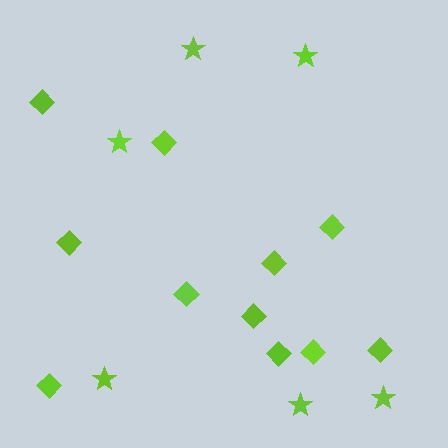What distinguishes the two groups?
There are 2 groups: one group of stars (6) and one group of diamonds (11).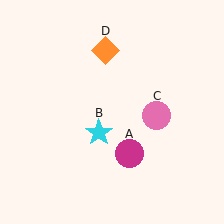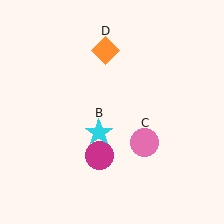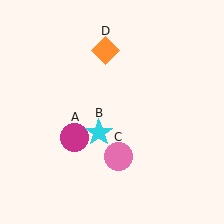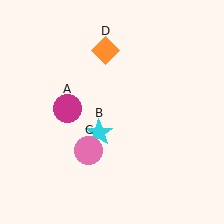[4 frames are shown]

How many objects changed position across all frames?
2 objects changed position: magenta circle (object A), pink circle (object C).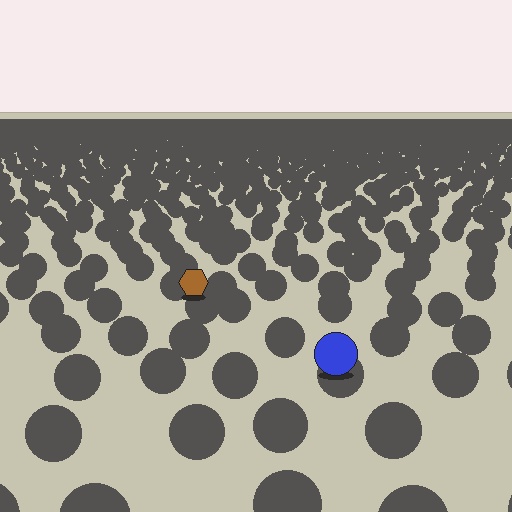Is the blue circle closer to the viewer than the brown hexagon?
Yes. The blue circle is closer — you can tell from the texture gradient: the ground texture is coarser near it.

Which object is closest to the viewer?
The blue circle is closest. The texture marks near it are larger and more spread out.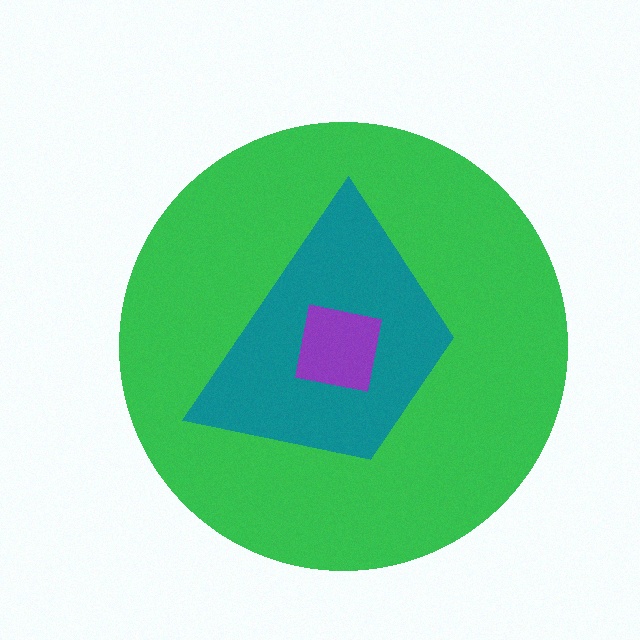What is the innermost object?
The purple square.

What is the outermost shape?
The green circle.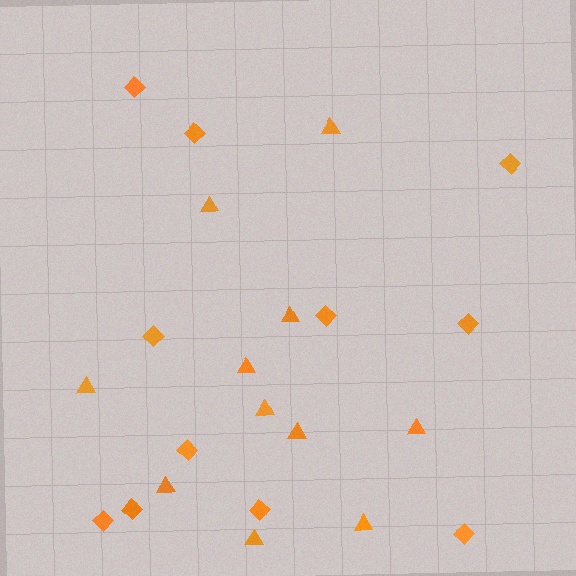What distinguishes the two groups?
There are 2 groups: one group of triangles (11) and one group of diamonds (11).